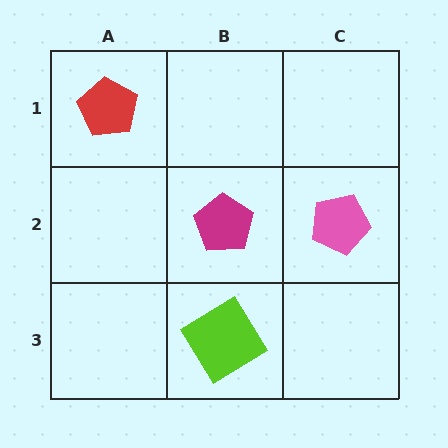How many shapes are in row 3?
1 shape.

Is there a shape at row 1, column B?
No, that cell is empty.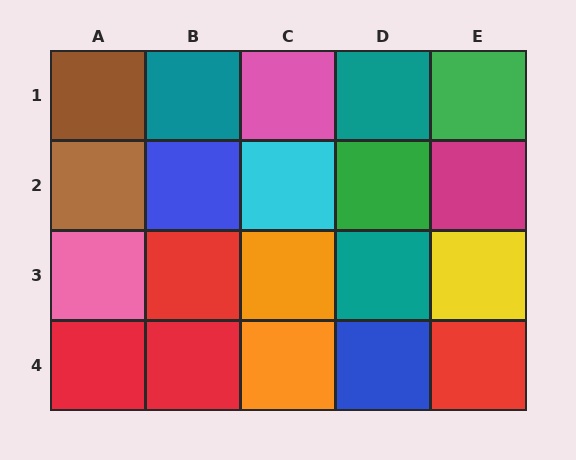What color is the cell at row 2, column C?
Cyan.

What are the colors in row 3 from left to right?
Pink, red, orange, teal, yellow.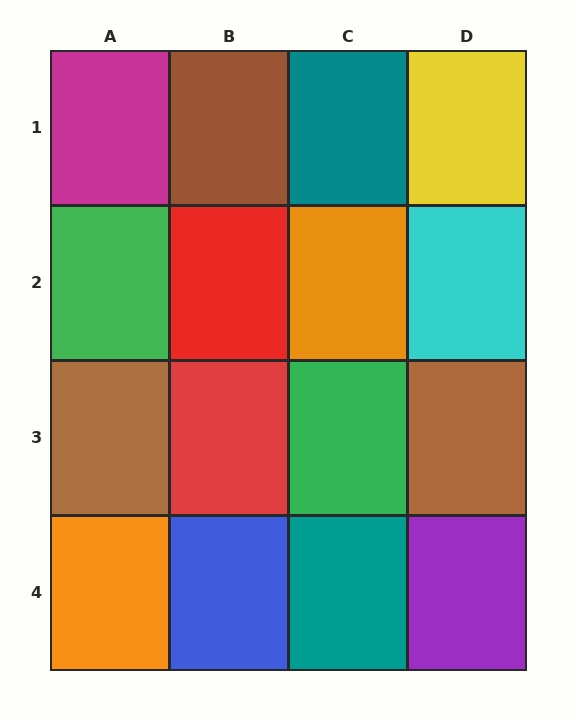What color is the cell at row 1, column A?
Magenta.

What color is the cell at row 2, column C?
Orange.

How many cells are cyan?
1 cell is cyan.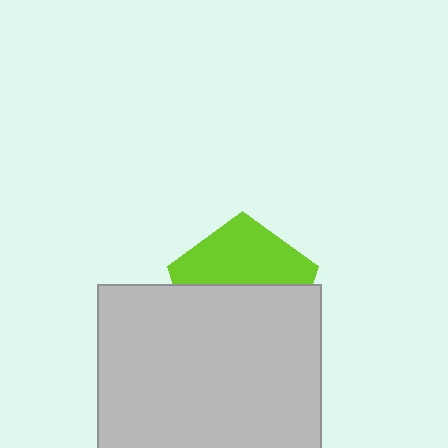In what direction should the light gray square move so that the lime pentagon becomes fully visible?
The light gray square should move down. That is the shortest direction to clear the overlap and leave the lime pentagon fully visible.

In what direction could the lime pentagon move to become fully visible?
The lime pentagon could move up. That would shift it out from behind the light gray square entirely.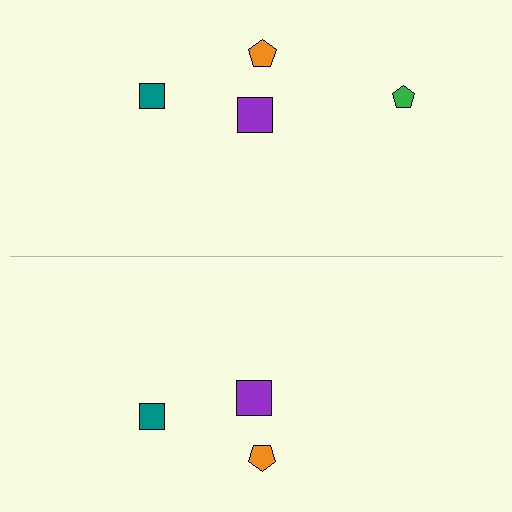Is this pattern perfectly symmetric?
No, the pattern is not perfectly symmetric. A green pentagon is missing from the bottom side.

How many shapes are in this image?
There are 7 shapes in this image.